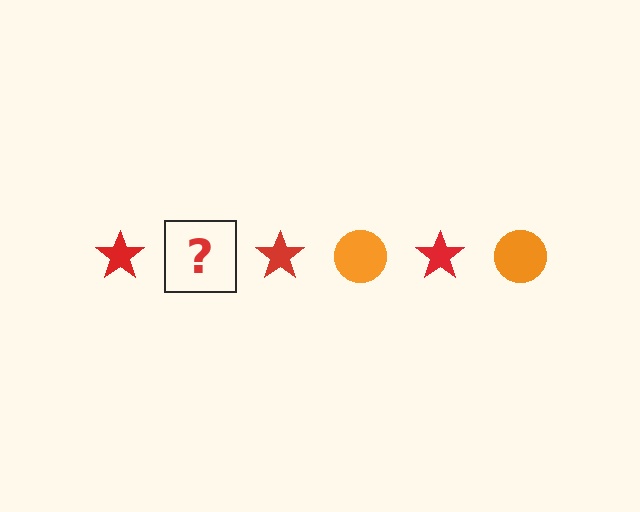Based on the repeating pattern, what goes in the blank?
The blank should be an orange circle.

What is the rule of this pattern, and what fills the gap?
The rule is that the pattern alternates between red star and orange circle. The gap should be filled with an orange circle.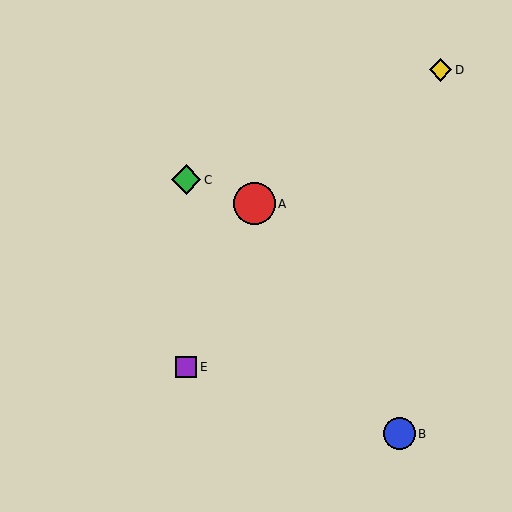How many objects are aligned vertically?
2 objects (C, E) are aligned vertically.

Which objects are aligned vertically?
Objects C, E are aligned vertically.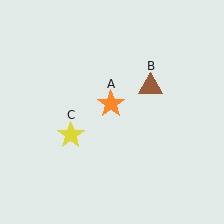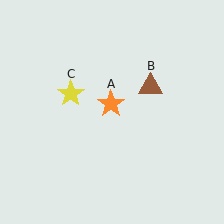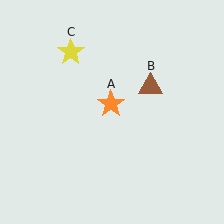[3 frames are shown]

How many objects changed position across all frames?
1 object changed position: yellow star (object C).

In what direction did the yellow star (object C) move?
The yellow star (object C) moved up.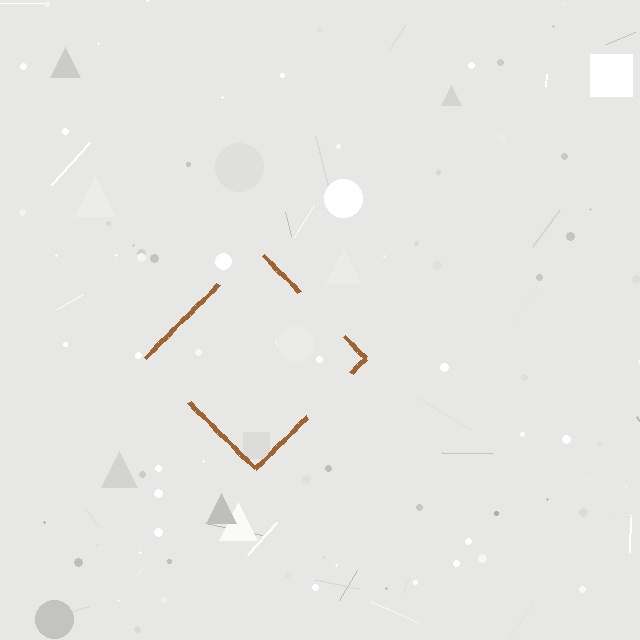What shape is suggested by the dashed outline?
The dashed outline suggests a diamond.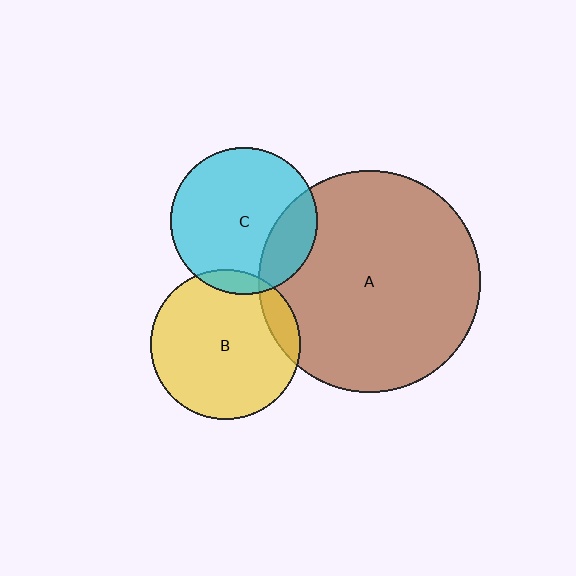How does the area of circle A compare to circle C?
Approximately 2.3 times.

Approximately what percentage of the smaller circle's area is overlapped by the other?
Approximately 10%.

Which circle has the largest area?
Circle A (brown).